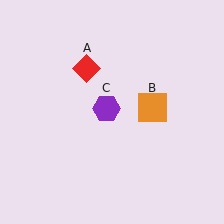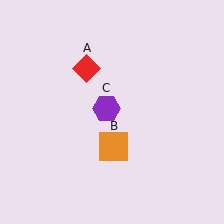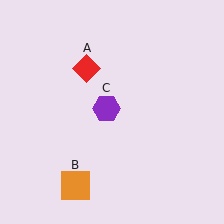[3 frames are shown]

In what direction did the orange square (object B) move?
The orange square (object B) moved down and to the left.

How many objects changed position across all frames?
1 object changed position: orange square (object B).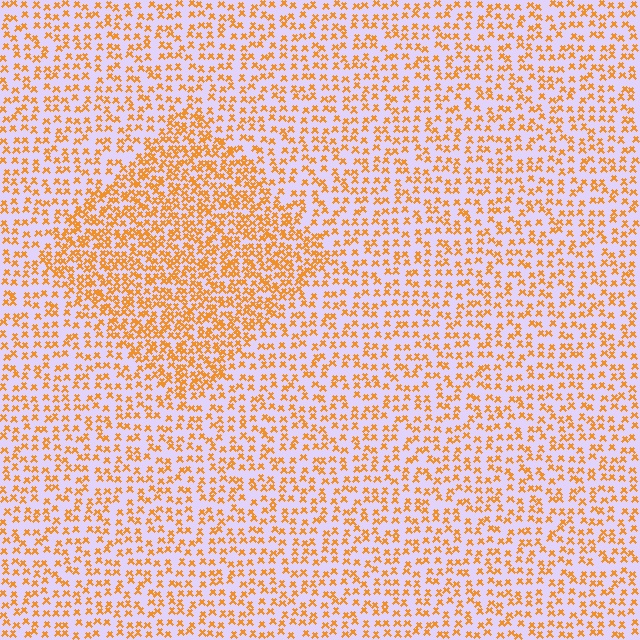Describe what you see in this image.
The image contains small orange elements arranged at two different densities. A diamond-shaped region is visible where the elements are more densely packed than the surrounding area.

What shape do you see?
I see a diamond.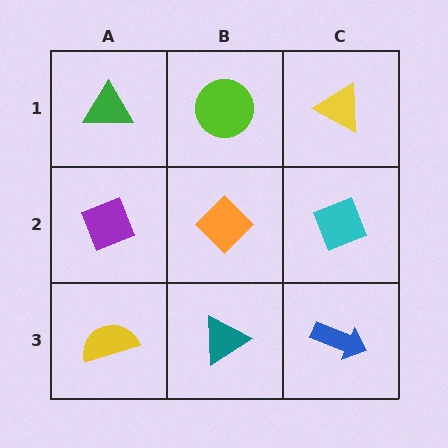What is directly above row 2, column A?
A green triangle.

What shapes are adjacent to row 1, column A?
A purple diamond (row 2, column A), a lime circle (row 1, column B).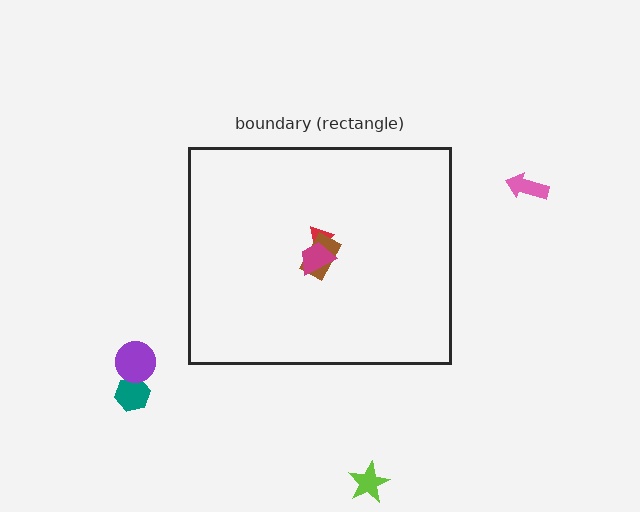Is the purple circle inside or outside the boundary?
Outside.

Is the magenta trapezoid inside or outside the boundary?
Inside.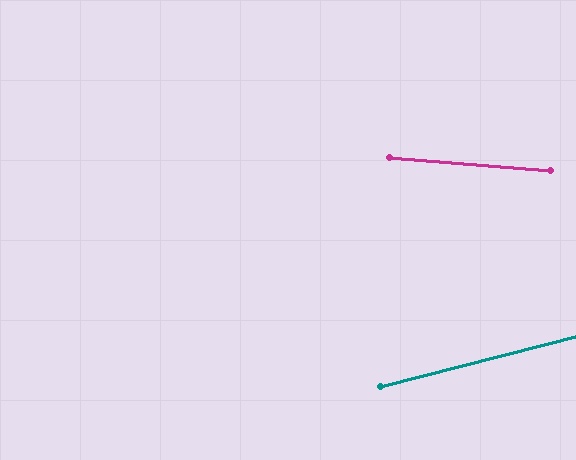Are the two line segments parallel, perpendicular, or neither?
Neither parallel nor perpendicular — they differ by about 19°.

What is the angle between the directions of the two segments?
Approximately 19 degrees.